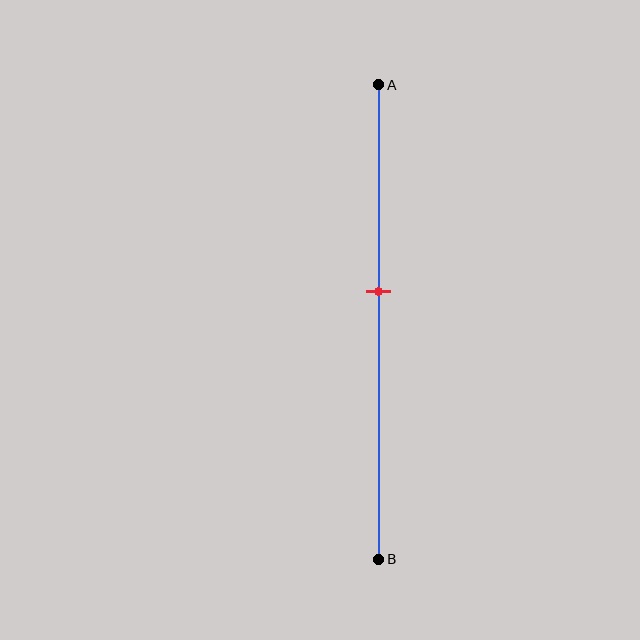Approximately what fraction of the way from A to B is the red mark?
The red mark is approximately 45% of the way from A to B.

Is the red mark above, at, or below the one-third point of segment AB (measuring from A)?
The red mark is below the one-third point of segment AB.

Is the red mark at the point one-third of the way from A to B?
No, the mark is at about 45% from A, not at the 33% one-third point.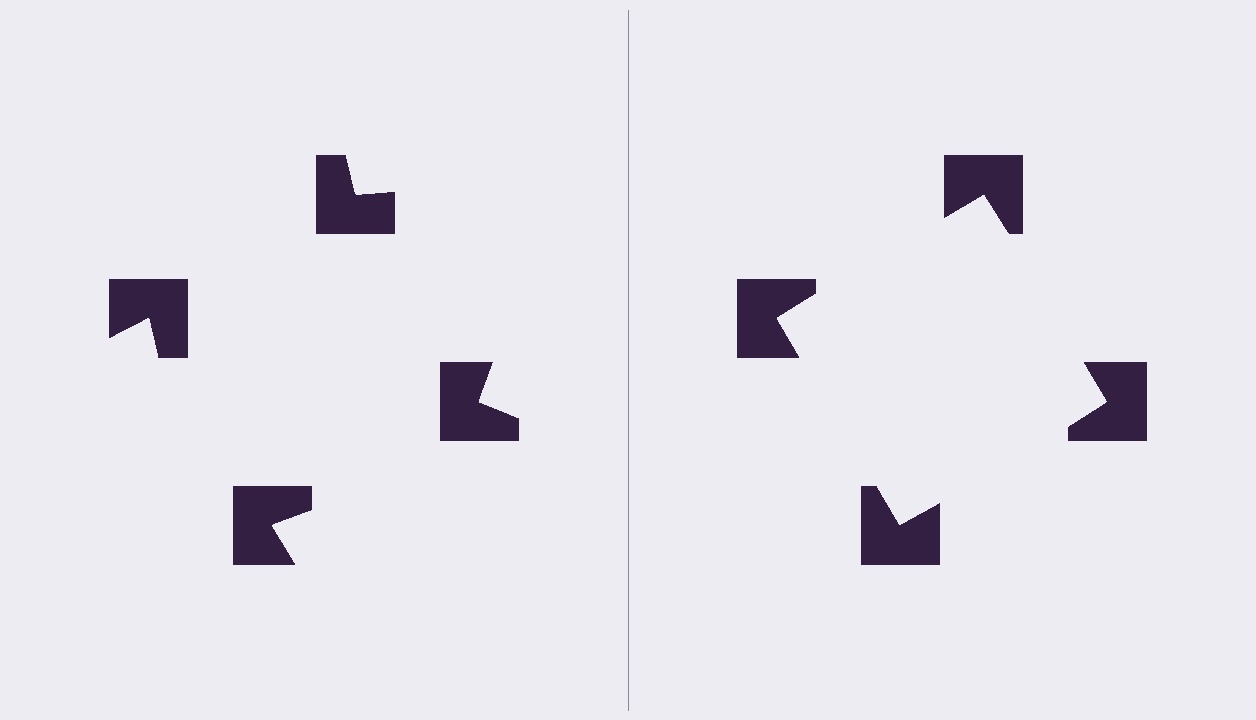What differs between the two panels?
The notched squares are positioned identically on both sides; only the wedge orientations differ. On the right they align to a square; on the left they are misaligned.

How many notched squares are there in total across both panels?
8 — 4 on each side.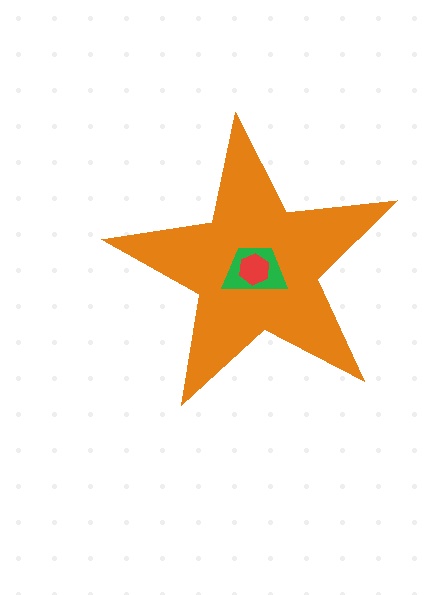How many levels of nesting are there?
3.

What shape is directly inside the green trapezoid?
The red hexagon.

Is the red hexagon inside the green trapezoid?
Yes.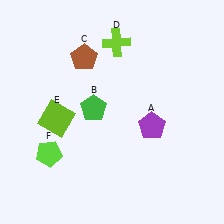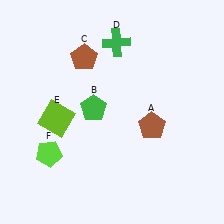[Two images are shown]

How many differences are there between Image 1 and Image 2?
There are 2 differences between the two images.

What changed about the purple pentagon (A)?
In Image 1, A is purple. In Image 2, it changed to brown.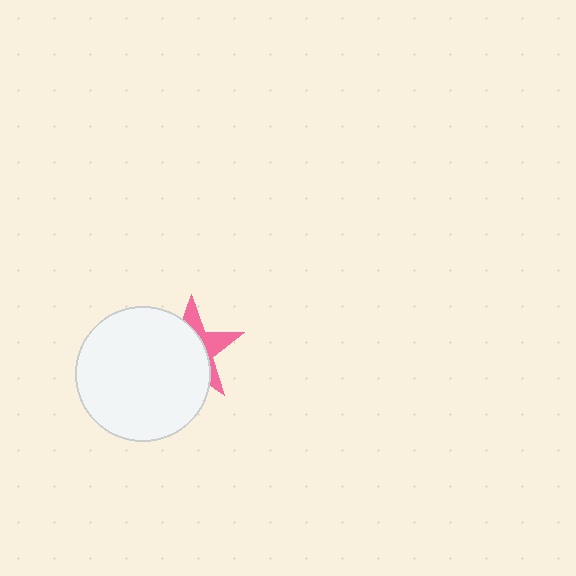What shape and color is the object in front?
The object in front is a white circle.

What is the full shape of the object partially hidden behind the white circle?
The partially hidden object is a pink star.